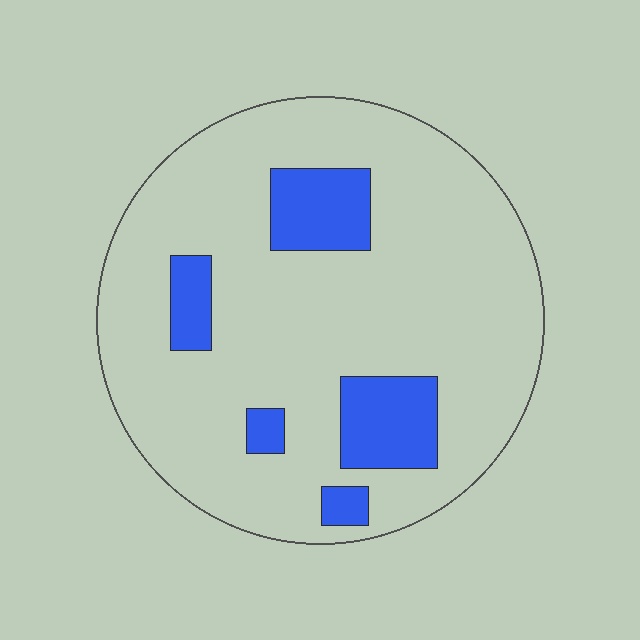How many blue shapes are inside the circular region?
5.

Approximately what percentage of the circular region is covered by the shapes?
Approximately 15%.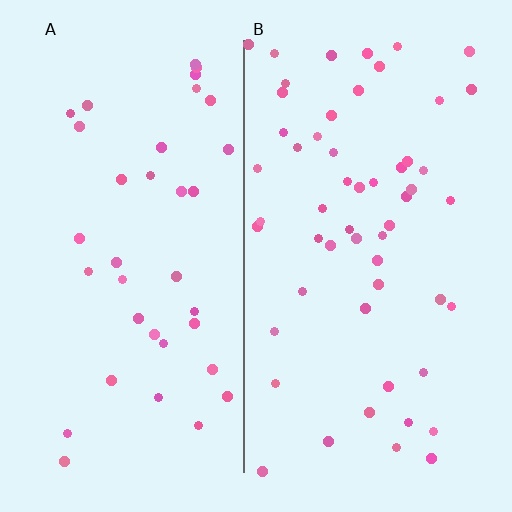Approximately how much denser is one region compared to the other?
Approximately 1.5× — region B over region A.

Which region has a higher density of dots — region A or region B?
B (the right).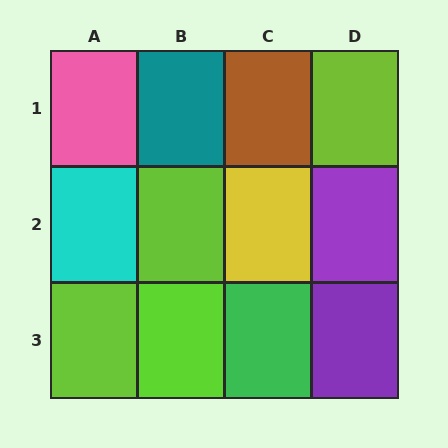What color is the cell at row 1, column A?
Pink.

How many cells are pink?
1 cell is pink.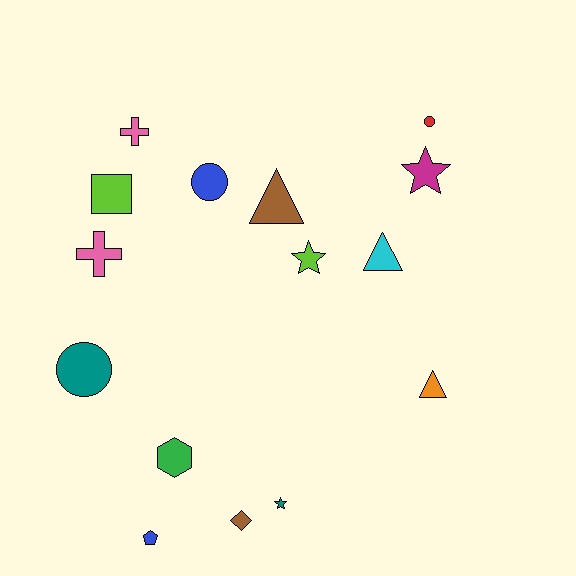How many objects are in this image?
There are 15 objects.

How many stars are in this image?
There are 3 stars.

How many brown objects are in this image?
There are 2 brown objects.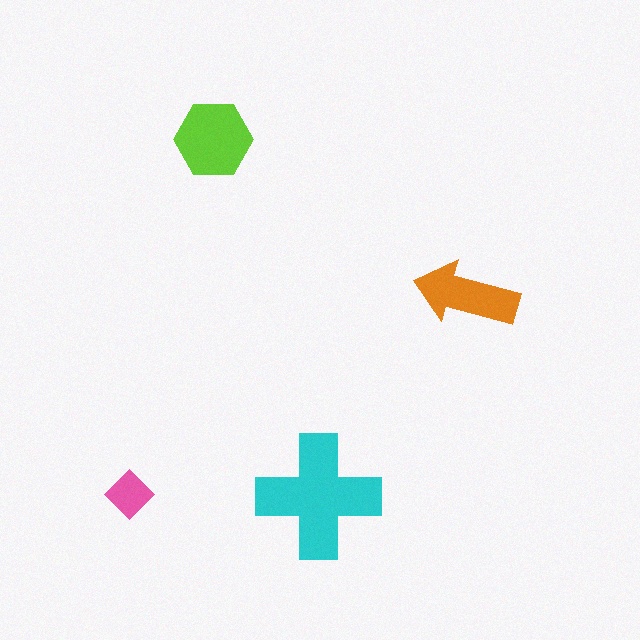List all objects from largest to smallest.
The cyan cross, the lime hexagon, the orange arrow, the pink diamond.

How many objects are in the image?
There are 4 objects in the image.